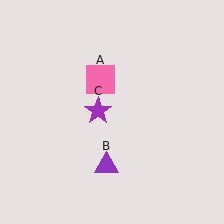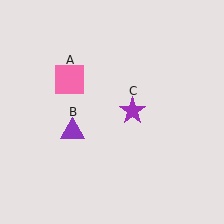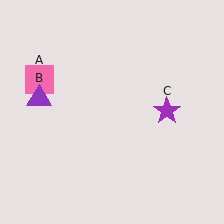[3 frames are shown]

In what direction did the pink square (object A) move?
The pink square (object A) moved left.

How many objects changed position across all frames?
3 objects changed position: pink square (object A), purple triangle (object B), purple star (object C).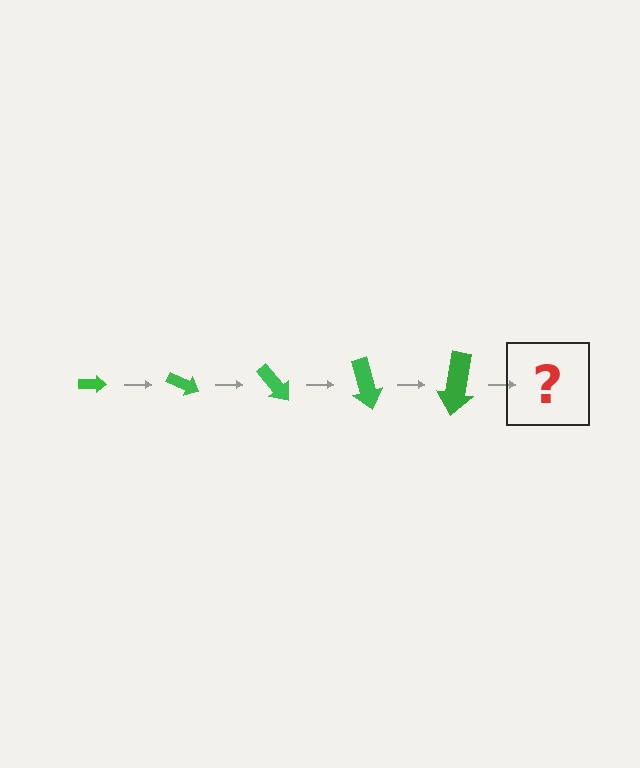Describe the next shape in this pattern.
It should be an arrow, larger than the previous one and rotated 125 degrees from the start.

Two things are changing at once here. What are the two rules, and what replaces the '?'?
The two rules are that the arrow grows larger each step and it rotates 25 degrees each step. The '?' should be an arrow, larger than the previous one and rotated 125 degrees from the start.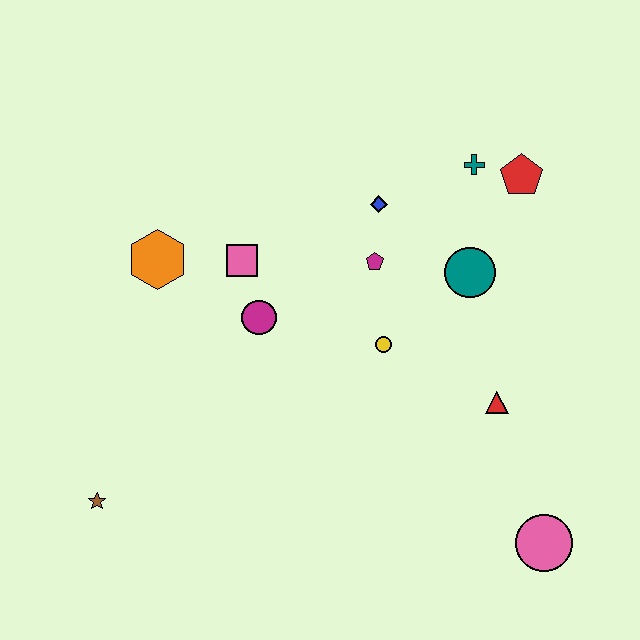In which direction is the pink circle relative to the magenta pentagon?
The pink circle is below the magenta pentagon.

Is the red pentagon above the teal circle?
Yes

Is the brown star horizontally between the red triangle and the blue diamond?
No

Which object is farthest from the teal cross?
The brown star is farthest from the teal cross.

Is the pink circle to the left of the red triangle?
No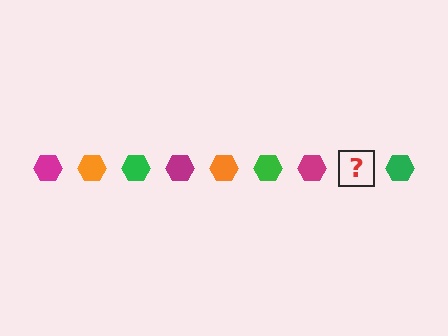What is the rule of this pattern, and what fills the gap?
The rule is that the pattern cycles through magenta, orange, green hexagons. The gap should be filled with an orange hexagon.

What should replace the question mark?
The question mark should be replaced with an orange hexagon.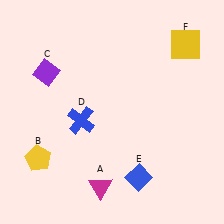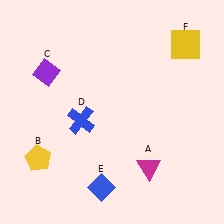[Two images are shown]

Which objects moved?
The objects that moved are: the magenta triangle (A), the blue diamond (E).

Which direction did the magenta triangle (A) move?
The magenta triangle (A) moved right.